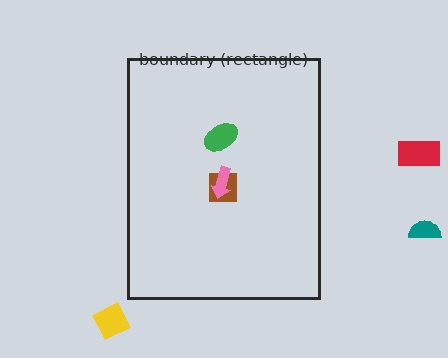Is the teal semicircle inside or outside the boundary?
Outside.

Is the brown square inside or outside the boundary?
Inside.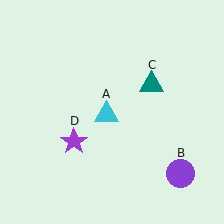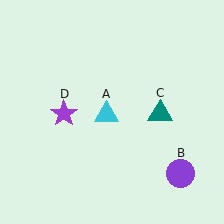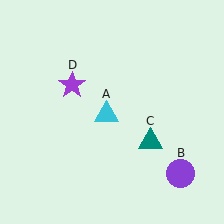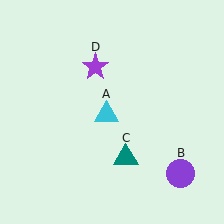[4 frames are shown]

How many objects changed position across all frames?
2 objects changed position: teal triangle (object C), purple star (object D).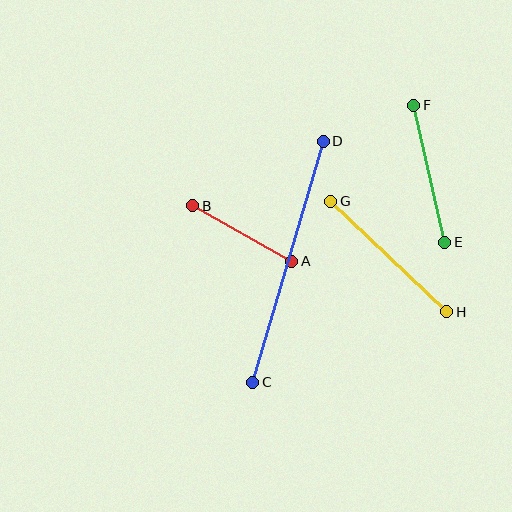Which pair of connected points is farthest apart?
Points C and D are farthest apart.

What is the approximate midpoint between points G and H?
The midpoint is at approximately (389, 256) pixels.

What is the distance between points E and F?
The distance is approximately 141 pixels.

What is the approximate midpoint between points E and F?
The midpoint is at approximately (429, 174) pixels.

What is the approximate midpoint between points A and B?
The midpoint is at approximately (242, 233) pixels.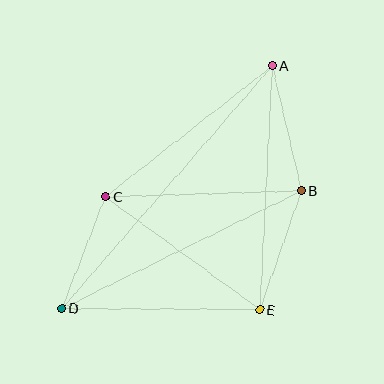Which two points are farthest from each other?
Points A and D are farthest from each other.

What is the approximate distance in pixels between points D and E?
The distance between D and E is approximately 198 pixels.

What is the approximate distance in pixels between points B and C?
The distance between B and C is approximately 196 pixels.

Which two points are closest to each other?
Points C and D are closest to each other.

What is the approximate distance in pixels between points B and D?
The distance between B and D is approximately 267 pixels.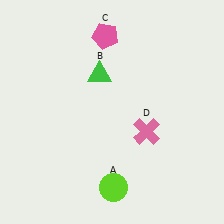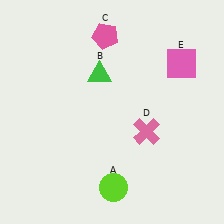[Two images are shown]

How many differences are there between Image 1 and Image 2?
There is 1 difference between the two images.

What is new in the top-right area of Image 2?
A pink square (E) was added in the top-right area of Image 2.